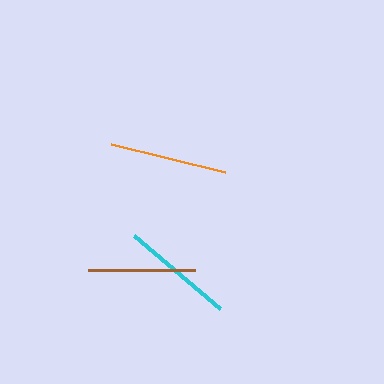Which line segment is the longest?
The orange line is the longest at approximately 117 pixels.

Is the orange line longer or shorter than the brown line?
The orange line is longer than the brown line.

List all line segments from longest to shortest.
From longest to shortest: orange, cyan, brown.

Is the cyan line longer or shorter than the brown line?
The cyan line is longer than the brown line.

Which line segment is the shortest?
The brown line is the shortest at approximately 107 pixels.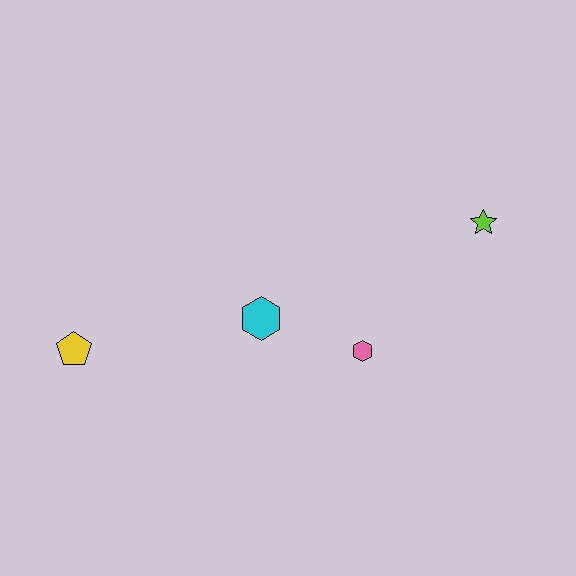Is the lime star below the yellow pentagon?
No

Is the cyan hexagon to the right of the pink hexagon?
No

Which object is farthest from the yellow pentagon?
The lime star is farthest from the yellow pentagon.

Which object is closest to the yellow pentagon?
The cyan hexagon is closest to the yellow pentagon.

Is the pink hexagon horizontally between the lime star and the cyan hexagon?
Yes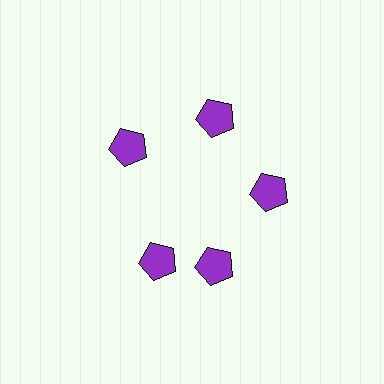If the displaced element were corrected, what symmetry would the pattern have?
It would have 5-fold rotational symmetry — the pattern would map onto itself every 72 degrees.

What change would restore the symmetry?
The symmetry would be restored by rotating it back into even spacing with its neighbors so that all 5 pentagons sit at equal angles and equal distance from the center.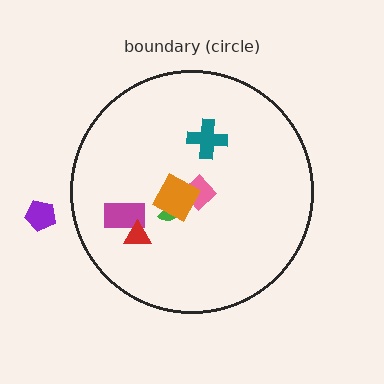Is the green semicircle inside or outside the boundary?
Inside.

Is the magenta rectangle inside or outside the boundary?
Inside.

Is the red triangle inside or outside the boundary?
Inside.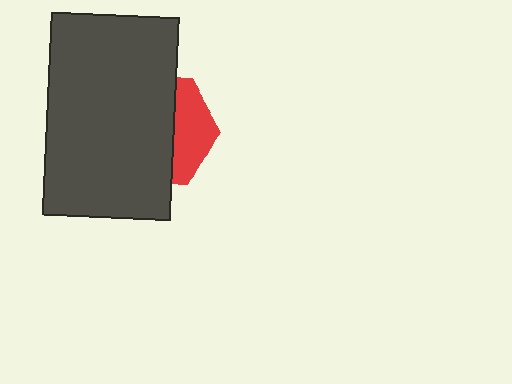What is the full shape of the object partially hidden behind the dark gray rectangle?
The partially hidden object is a red hexagon.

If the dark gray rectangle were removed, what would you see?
You would see the complete red hexagon.